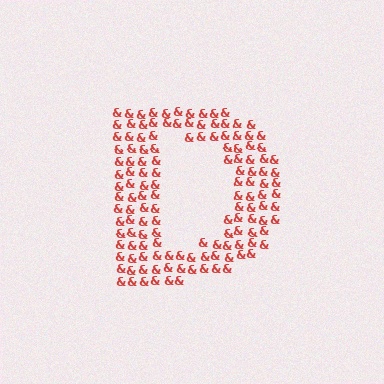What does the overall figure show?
The overall figure shows the letter D.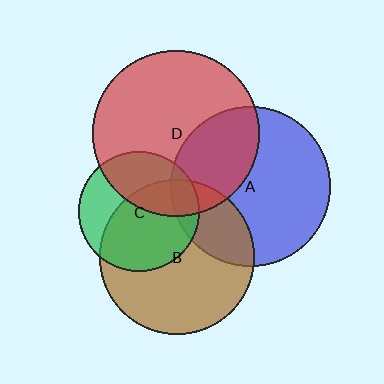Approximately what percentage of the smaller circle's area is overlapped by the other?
Approximately 15%.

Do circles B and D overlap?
Yes.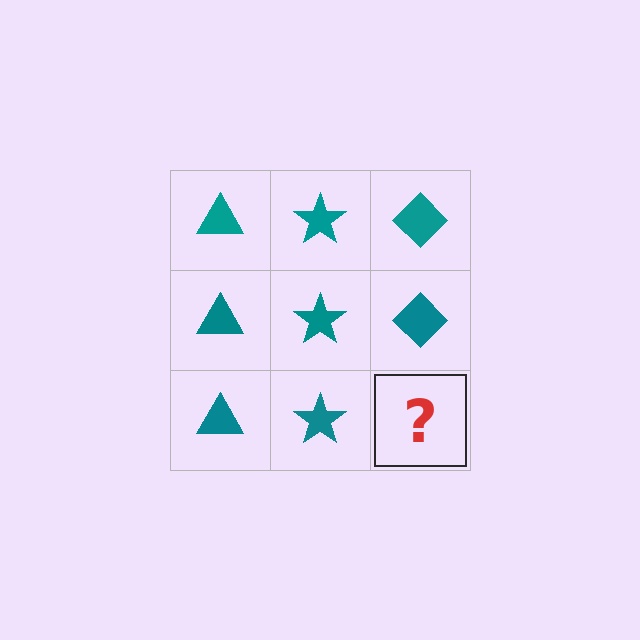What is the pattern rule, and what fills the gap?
The rule is that each column has a consistent shape. The gap should be filled with a teal diamond.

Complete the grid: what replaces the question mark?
The question mark should be replaced with a teal diamond.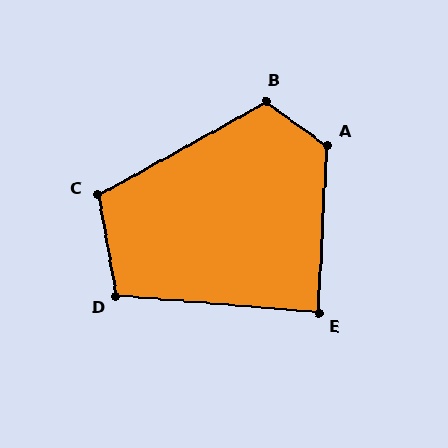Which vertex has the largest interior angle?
A, at approximately 123 degrees.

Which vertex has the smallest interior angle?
E, at approximately 88 degrees.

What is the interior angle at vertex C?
Approximately 109 degrees (obtuse).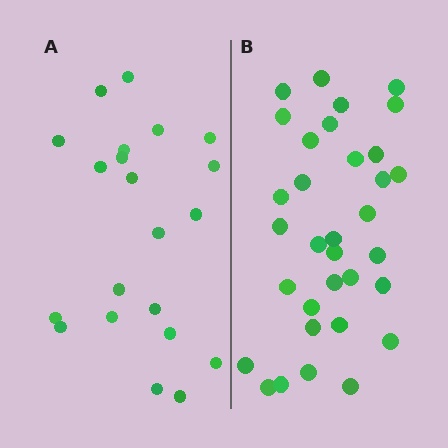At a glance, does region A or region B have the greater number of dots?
Region B (the right region) has more dots.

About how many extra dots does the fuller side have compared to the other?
Region B has roughly 12 or so more dots than region A.